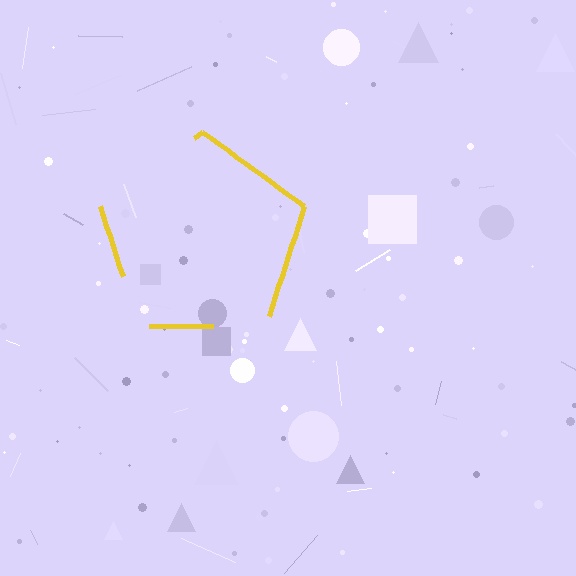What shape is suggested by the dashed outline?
The dashed outline suggests a pentagon.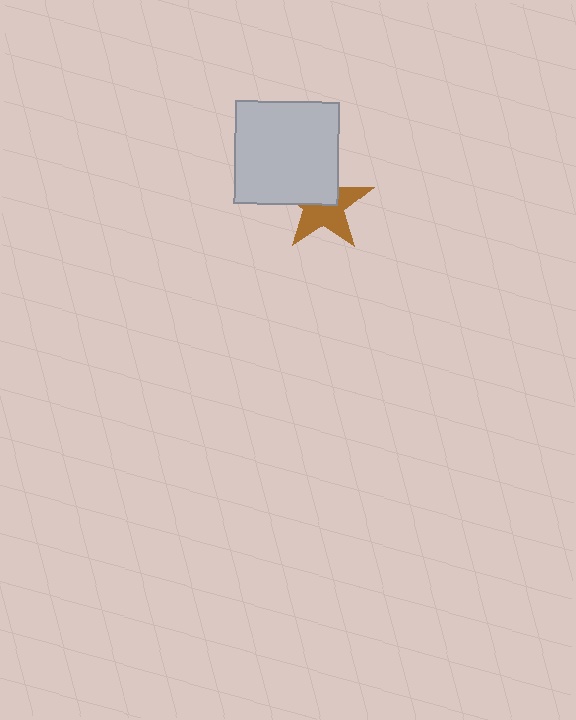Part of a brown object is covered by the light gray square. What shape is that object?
It is a star.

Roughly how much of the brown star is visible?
About half of it is visible (roughly 56%).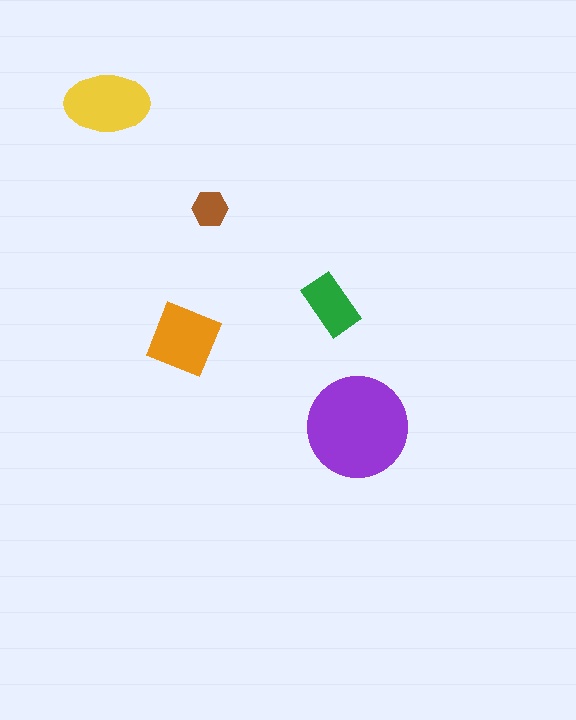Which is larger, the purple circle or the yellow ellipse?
The purple circle.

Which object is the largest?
The purple circle.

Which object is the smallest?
The brown hexagon.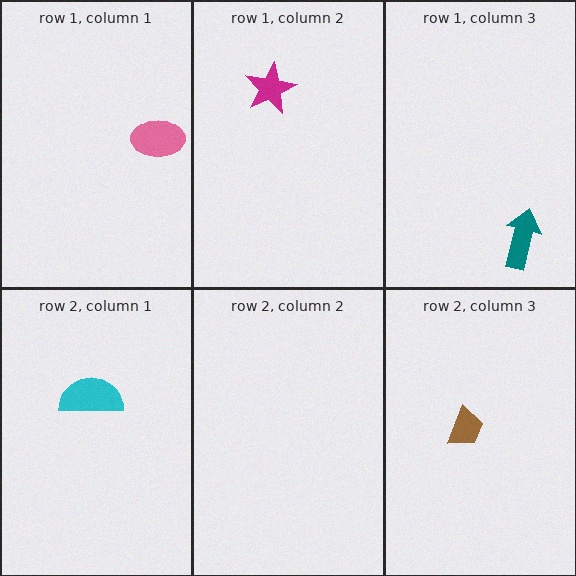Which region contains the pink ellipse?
The row 1, column 1 region.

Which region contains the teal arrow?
The row 1, column 3 region.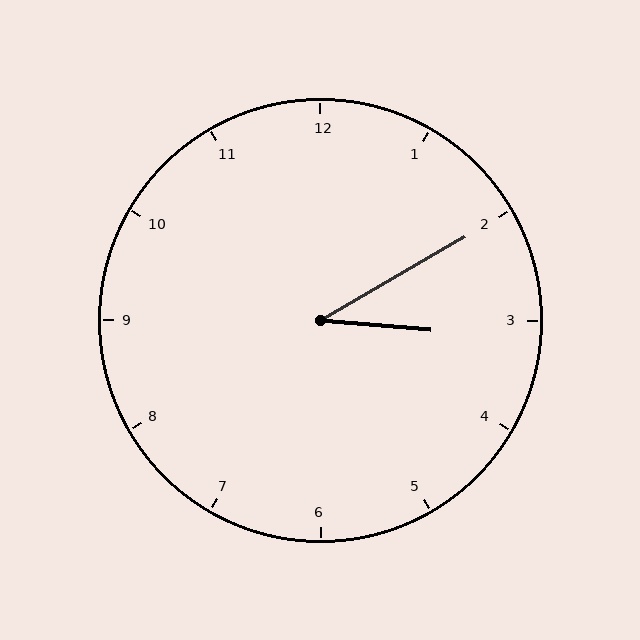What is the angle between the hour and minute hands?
Approximately 35 degrees.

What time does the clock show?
3:10.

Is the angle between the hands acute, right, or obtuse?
It is acute.